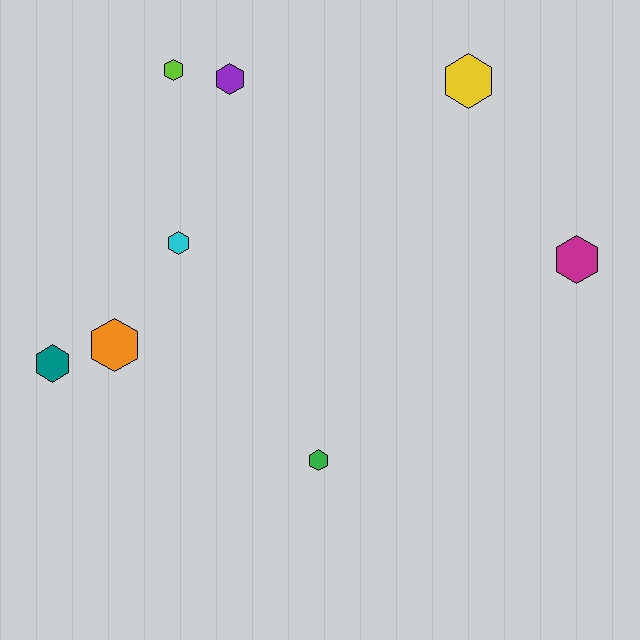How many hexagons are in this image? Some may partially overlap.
There are 8 hexagons.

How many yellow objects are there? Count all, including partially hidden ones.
There is 1 yellow object.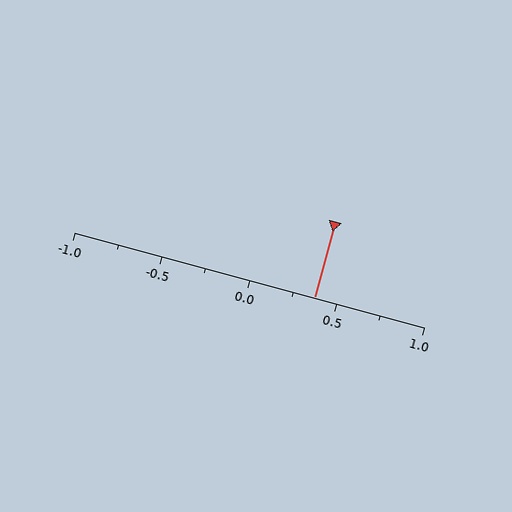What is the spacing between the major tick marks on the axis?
The major ticks are spaced 0.5 apart.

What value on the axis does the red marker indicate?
The marker indicates approximately 0.38.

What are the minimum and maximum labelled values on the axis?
The axis runs from -1.0 to 1.0.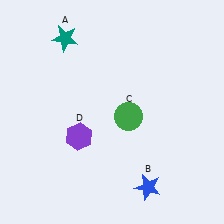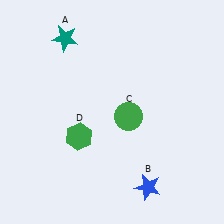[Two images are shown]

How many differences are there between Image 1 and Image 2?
There is 1 difference between the two images.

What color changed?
The hexagon (D) changed from purple in Image 1 to green in Image 2.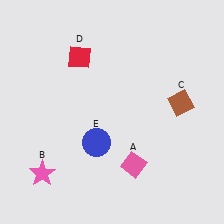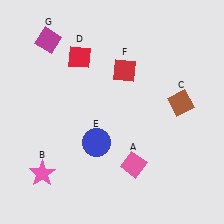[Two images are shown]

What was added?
A red diamond (F), a magenta diamond (G) were added in Image 2.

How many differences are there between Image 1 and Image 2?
There are 2 differences between the two images.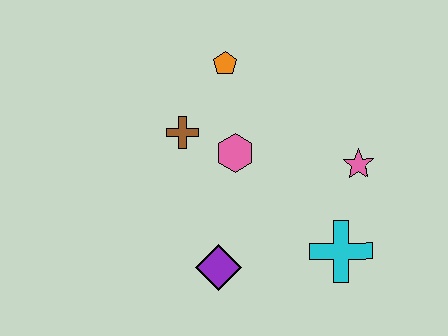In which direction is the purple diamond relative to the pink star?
The purple diamond is to the left of the pink star.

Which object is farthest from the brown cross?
The cyan cross is farthest from the brown cross.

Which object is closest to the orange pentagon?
The brown cross is closest to the orange pentagon.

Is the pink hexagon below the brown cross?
Yes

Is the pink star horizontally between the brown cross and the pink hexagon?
No